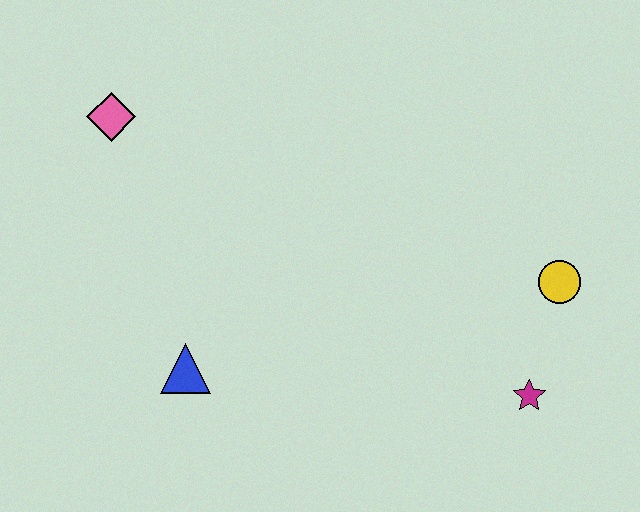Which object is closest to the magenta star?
The yellow circle is closest to the magenta star.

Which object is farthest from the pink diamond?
The magenta star is farthest from the pink diamond.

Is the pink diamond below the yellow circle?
No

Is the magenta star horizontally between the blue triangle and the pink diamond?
No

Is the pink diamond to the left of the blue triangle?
Yes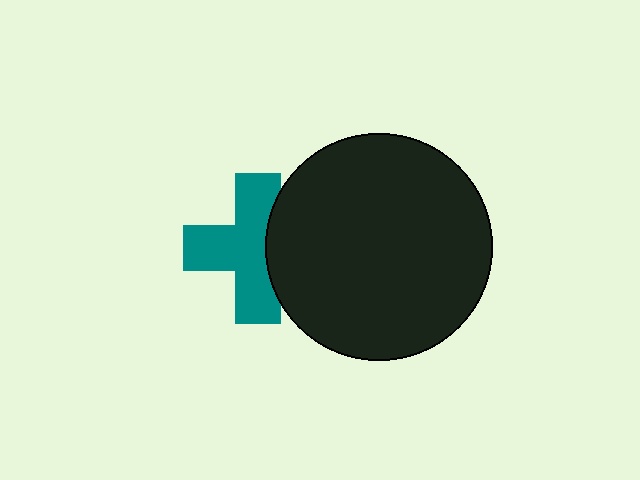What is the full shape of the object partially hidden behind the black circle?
The partially hidden object is a teal cross.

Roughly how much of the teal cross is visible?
Most of it is visible (roughly 68%).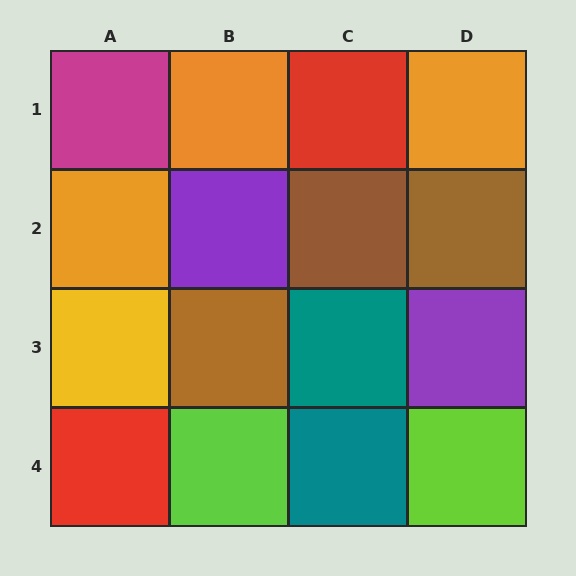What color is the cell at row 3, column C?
Teal.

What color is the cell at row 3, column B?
Brown.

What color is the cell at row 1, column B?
Orange.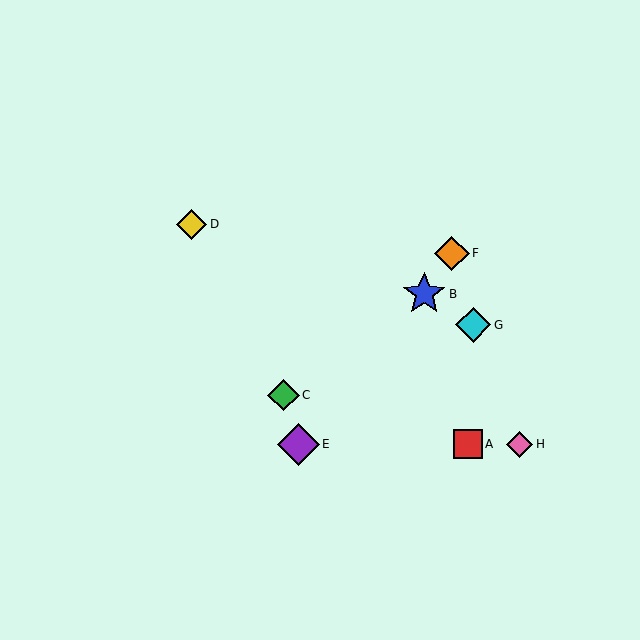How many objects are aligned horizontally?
3 objects (A, E, H) are aligned horizontally.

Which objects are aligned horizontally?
Objects A, E, H are aligned horizontally.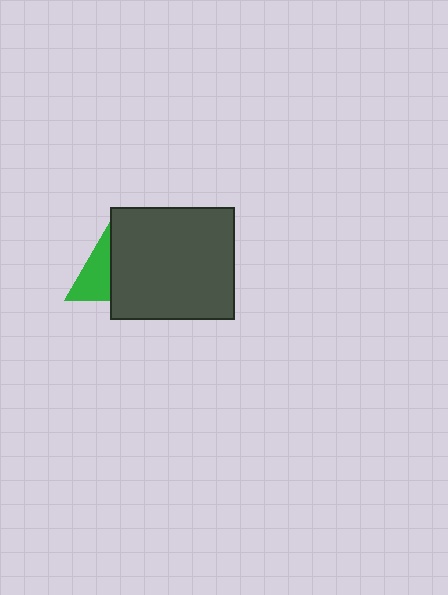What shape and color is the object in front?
The object in front is a dark gray rectangle.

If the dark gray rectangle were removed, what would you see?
You would see the complete green triangle.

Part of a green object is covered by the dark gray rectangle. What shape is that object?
It is a triangle.